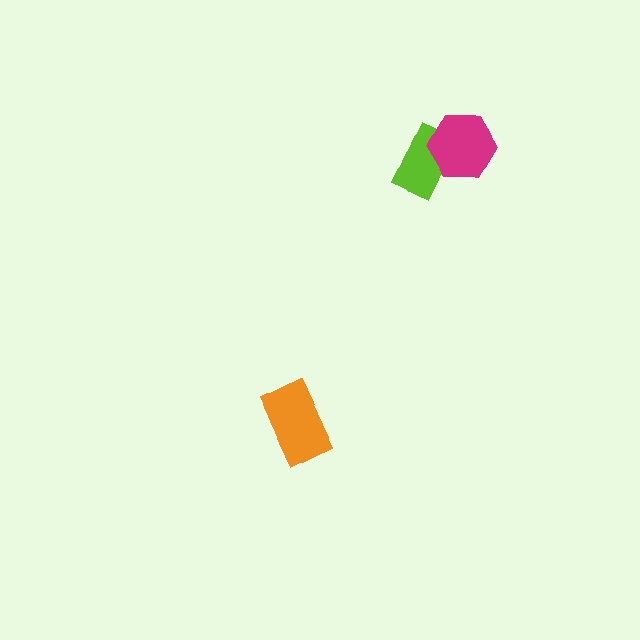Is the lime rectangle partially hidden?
Yes, it is partially covered by another shape.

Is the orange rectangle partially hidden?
No, no other shape covers it.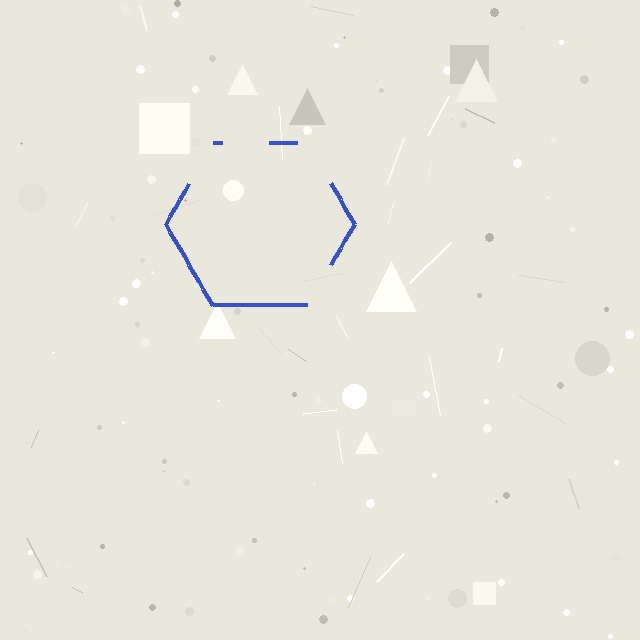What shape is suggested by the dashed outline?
The dashed outline suggests a hexagon.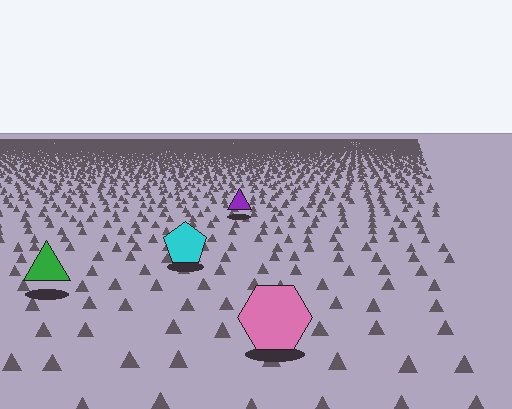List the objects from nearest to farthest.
From nearest to farthest: the pink hexagon, the green triangle, the cyan pentagon, the purple triangle.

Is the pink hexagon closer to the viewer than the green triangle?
Yes. The pink hexagon is closer — you can tell from the texture gradient: the ground texture is coarser near it.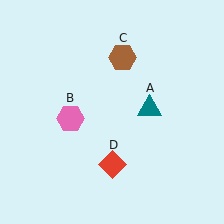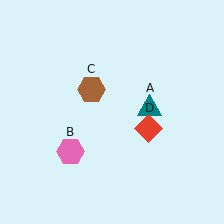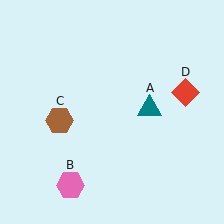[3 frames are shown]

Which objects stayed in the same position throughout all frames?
Teal triangle (object A) remained stationary.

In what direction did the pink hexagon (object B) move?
The pink hexagon (object B) moved down.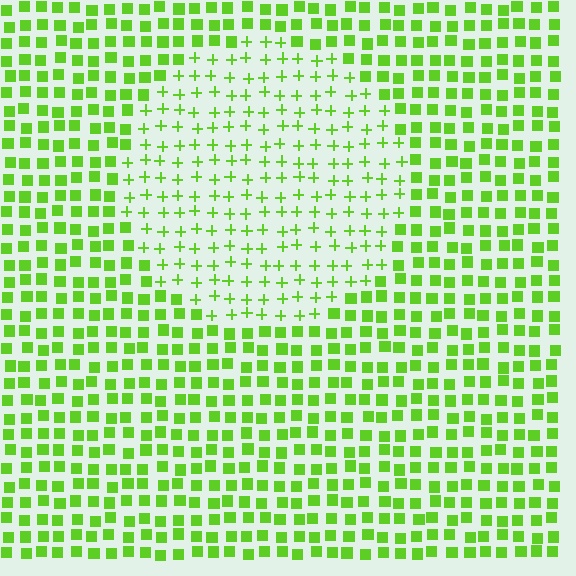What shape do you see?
I see a circle.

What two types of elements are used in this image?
The image uses plus signs inside the circle region and squares outside it.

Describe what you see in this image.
The image is filled with small lime elements arranged in a uniform grid. A circle-shaped region contains plus signs, while the surrounding area contains squares. The boundary is defined purely by the change in element shape.